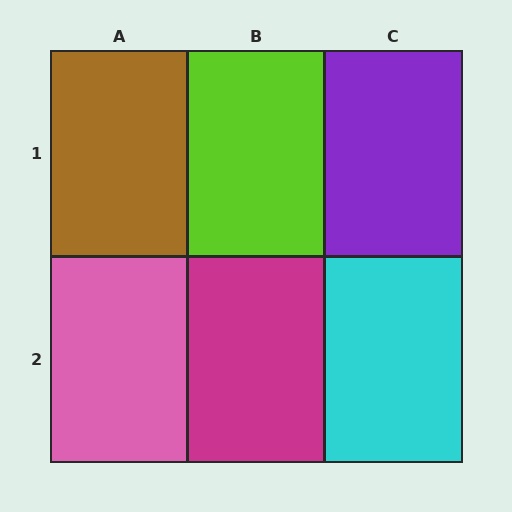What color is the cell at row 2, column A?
Pink.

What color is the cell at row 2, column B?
Magenta.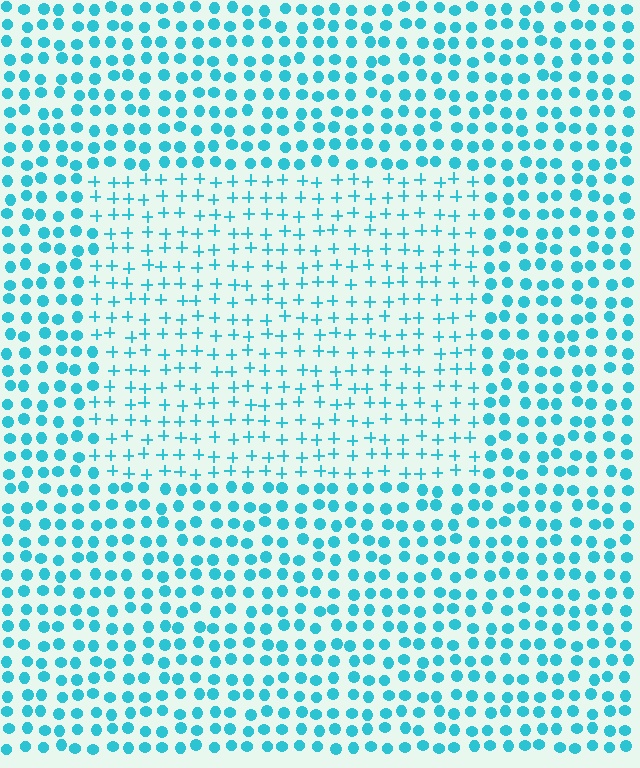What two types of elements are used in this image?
The image uses plus signs inside the rectangle region and circles outside it.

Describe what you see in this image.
The image is filled with small cyan elements arranged in a uniform grid. A rectangle-shaped region contains plus signs, while the surrounding area contains circles. The boundary is defined purely by the change in element shape.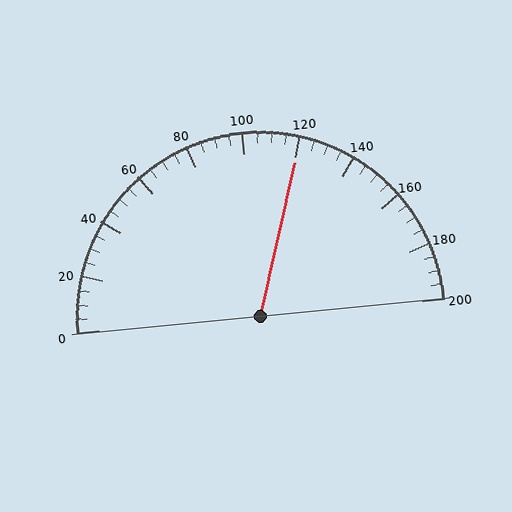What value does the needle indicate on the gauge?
The needle indicates approximately 120.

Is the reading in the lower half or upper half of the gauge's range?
The reading is in the upper half of the range (0 to 200).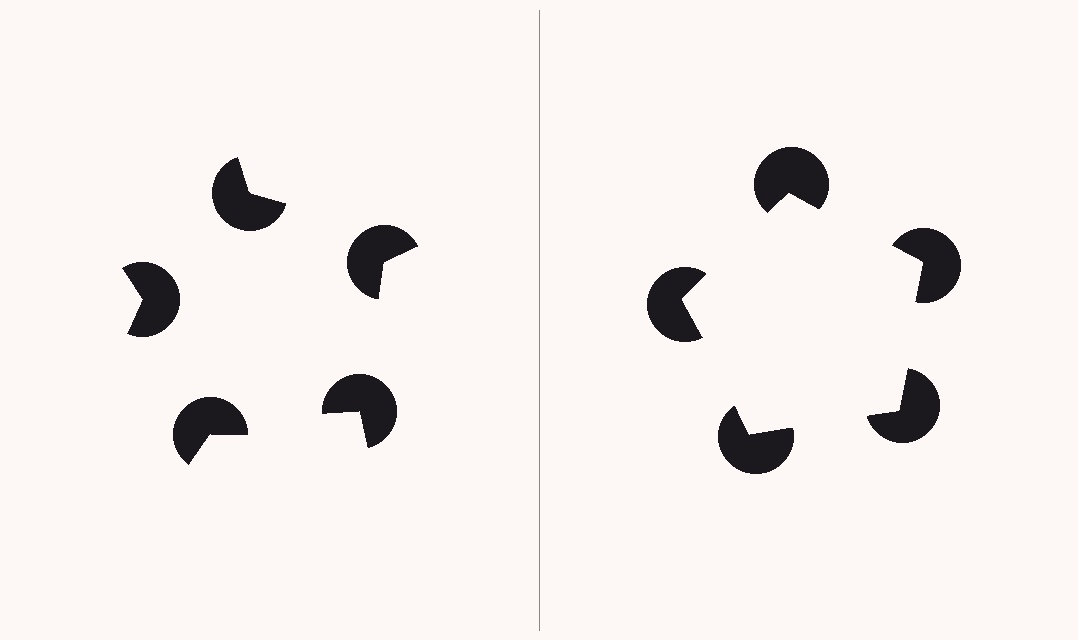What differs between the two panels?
The pac-man discs are positioned identically on both sides; only the wedge orientations differ. On the right they align to a pentagon; on the left they are misaligned.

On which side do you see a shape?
An illusory pentagon appears on the right side. On the left side the wedge cuts are rotated, so no coherent shape forms.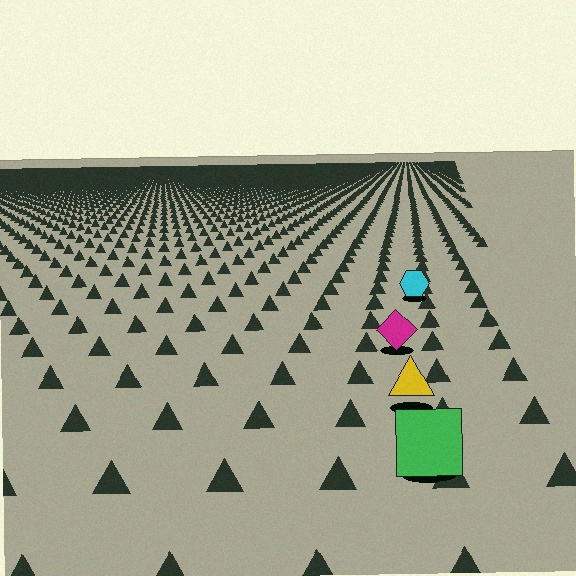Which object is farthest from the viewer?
The cyan hexagon is farthest from the viewer. It appears smaller and the ground texture around it is denser.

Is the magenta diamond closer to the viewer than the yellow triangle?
No. The yellow triangle is closer — you can tell from the texture gradient: the ground texture is coarser near it.